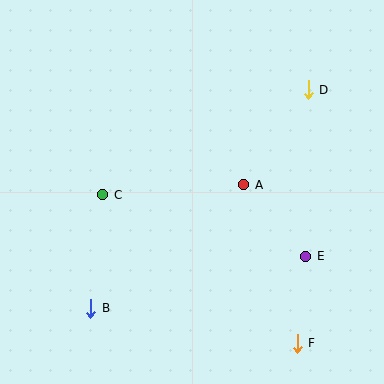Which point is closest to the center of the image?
Point A at (244, 185) is closest to the center.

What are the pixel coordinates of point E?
Point E is at (306, 256).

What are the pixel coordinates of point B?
Point B is at (91, 308).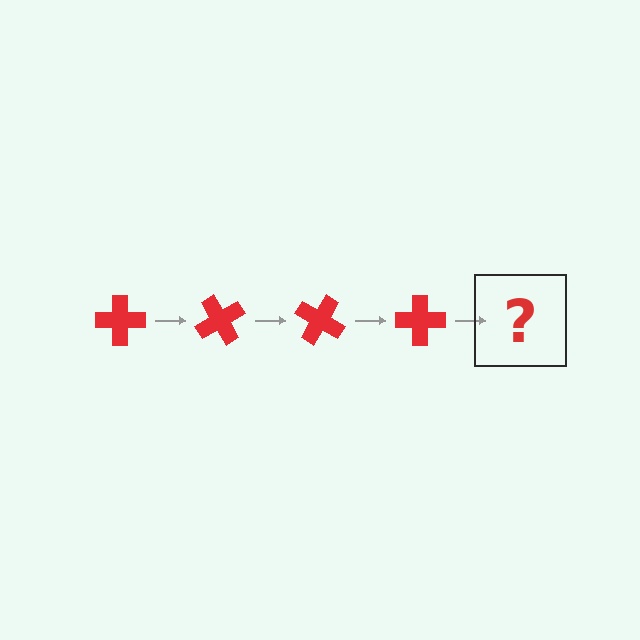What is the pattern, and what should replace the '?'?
The pattern is that the cross rotates 60 degrees each step. The '?' should be a red cross rotated 240 degrees.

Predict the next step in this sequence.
The next step is a red cross rotated 240 degrees.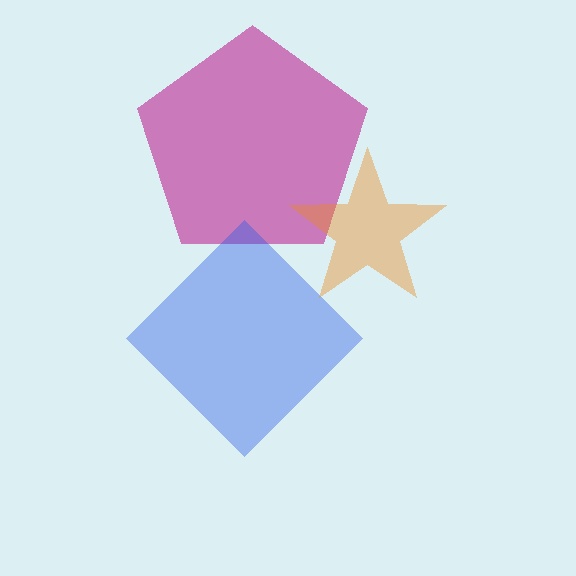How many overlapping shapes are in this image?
There are 3 overlapping shapes in the image.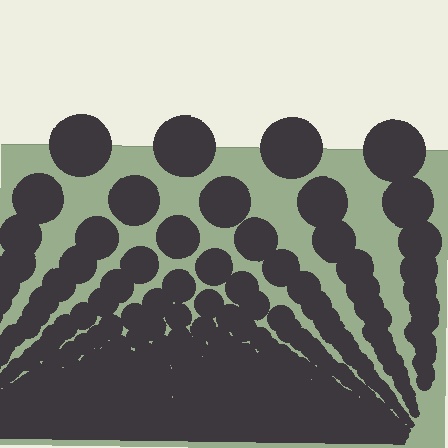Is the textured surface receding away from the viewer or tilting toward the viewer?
The surface appears to tilt toward the viewer. Texture elements get larger and sparser toward the top.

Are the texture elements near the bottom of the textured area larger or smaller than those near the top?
Smaller. The gradient is inverted — elements near the bottom are smaller and denser.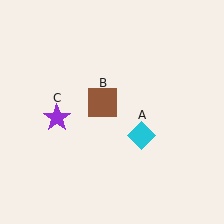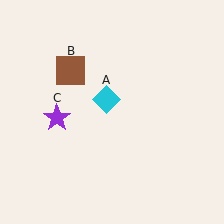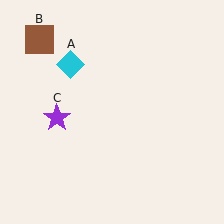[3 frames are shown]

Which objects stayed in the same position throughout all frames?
Purple star (object C) remained stationary.